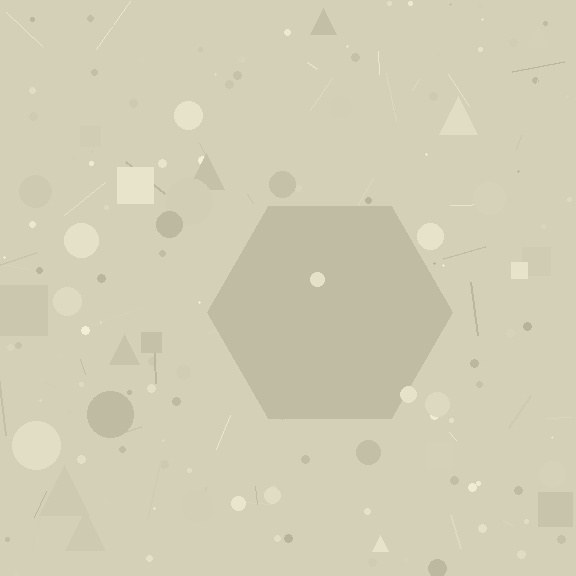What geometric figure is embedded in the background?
A hexagon is embedded in the background.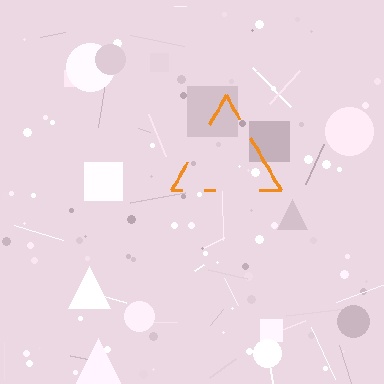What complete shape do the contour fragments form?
The contour fragments form a triangle.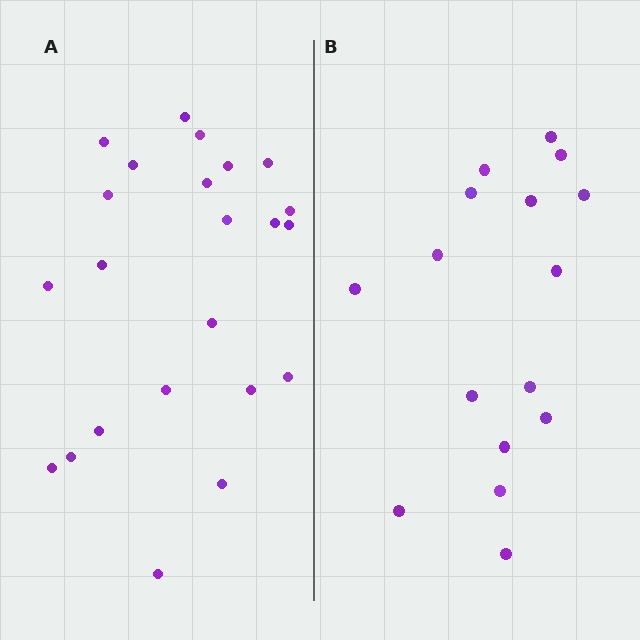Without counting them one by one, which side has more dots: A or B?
Region A (the left region) has more dots.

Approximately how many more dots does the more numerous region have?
Region A has roughly 8 or so more dots than region B.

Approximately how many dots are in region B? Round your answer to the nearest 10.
About 20 dots. (The exact count is 16, which rounds to 20.)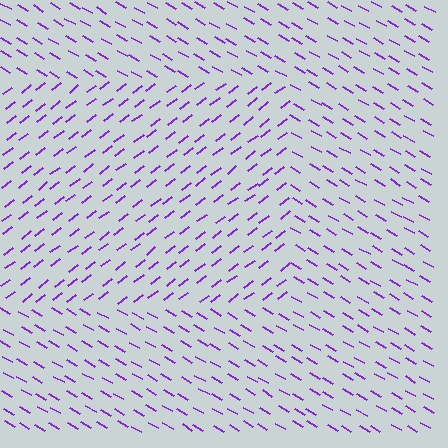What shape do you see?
I see a rectangle.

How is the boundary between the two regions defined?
The boundary is defined purely by a change in line orientation (approximately 67 degrees difference). All lines are the same color and thickness.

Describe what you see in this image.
The image is filled with small purple line segments. A rectangle region in the image has lines oriented differently from the surrounding lines, creating a visible texture boundary.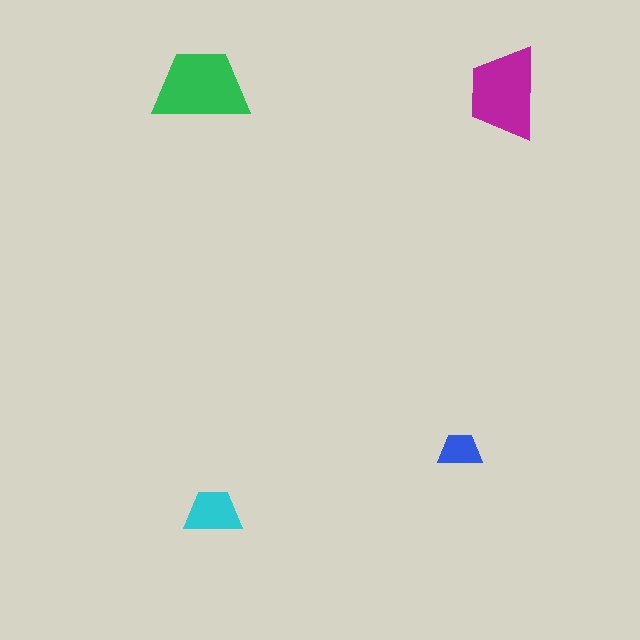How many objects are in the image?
There are 4 objects in the image.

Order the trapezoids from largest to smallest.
the green one, the magenta one, the cyan one, the blue one.